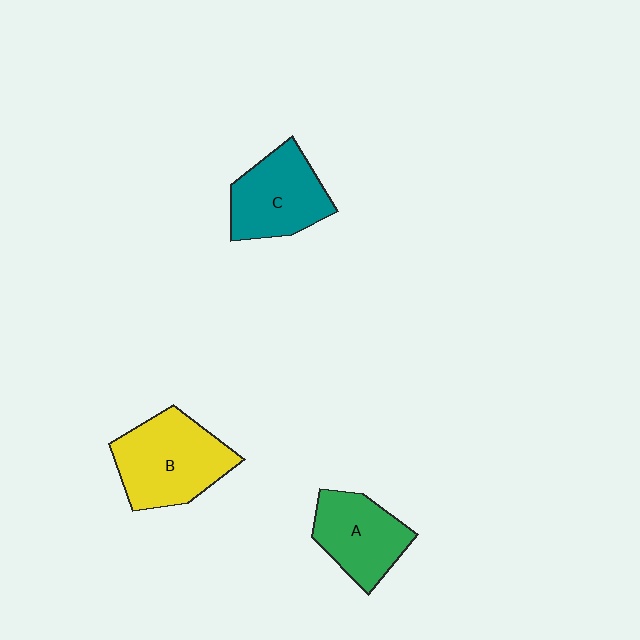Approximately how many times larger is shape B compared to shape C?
Approximately 1.2 times.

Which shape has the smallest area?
Shape A (green).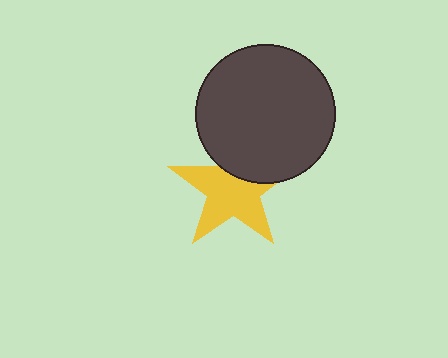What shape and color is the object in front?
The object in front is a dark gray circle.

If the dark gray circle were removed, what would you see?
You would see the complete yellow star.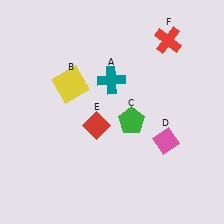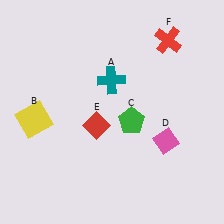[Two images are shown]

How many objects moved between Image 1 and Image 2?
1 object moved between the two images.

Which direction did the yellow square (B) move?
The yellow square (B) moved left.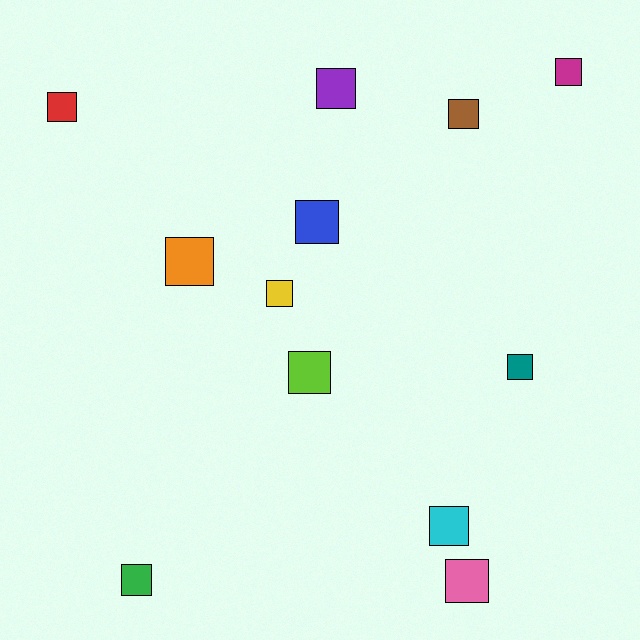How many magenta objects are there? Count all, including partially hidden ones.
There is 1 magenta object.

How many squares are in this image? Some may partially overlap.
There are 12 squares.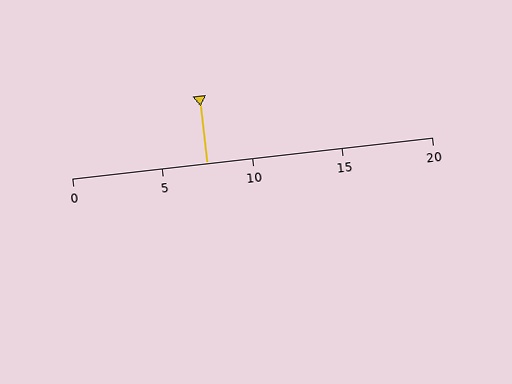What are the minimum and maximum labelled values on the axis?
The axis runs from 0 to 20.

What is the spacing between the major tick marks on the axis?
The major ticks are spaced 5 apart.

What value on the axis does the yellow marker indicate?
The marker indicates approximately 7.5.